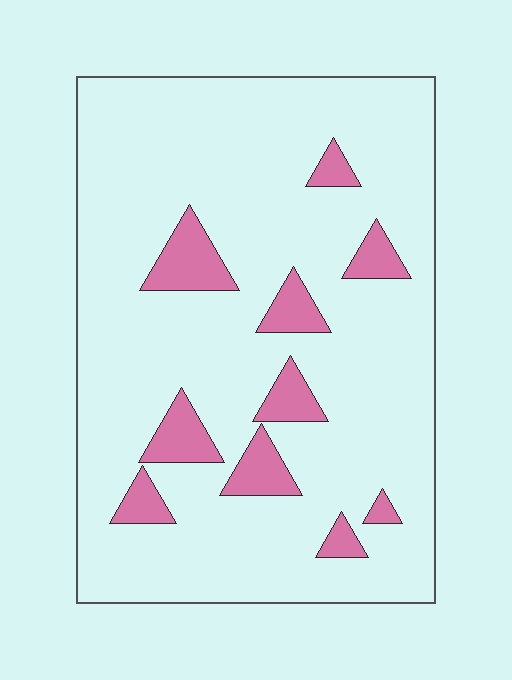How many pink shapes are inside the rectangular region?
10.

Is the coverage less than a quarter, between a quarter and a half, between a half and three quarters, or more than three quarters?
Less than a quarter.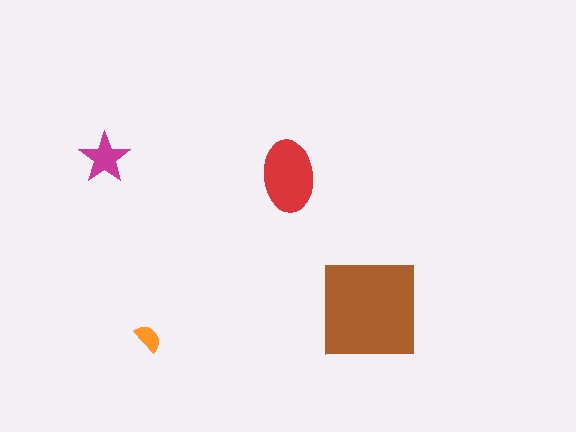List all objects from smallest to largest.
The orange semicircle, the magenta star, the red ellipse, the brown square.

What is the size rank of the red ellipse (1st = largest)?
2nd.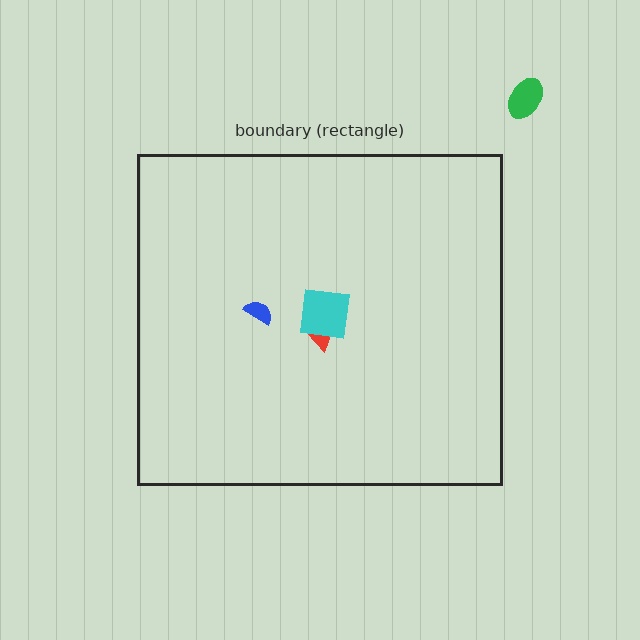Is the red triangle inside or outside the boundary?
Inside.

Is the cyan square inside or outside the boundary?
Inside.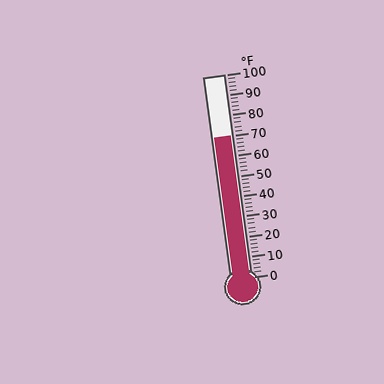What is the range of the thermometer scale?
The thermometer scale ranges from 0°F to 100°F.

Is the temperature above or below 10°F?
The temperature is above 10°F.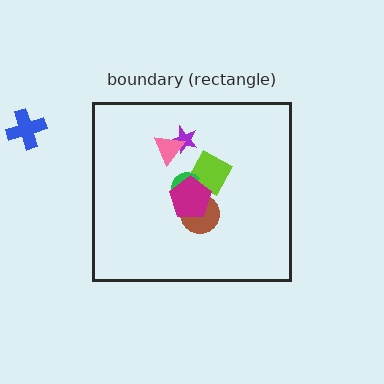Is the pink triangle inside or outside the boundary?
Inside.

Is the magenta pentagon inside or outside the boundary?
Inside.